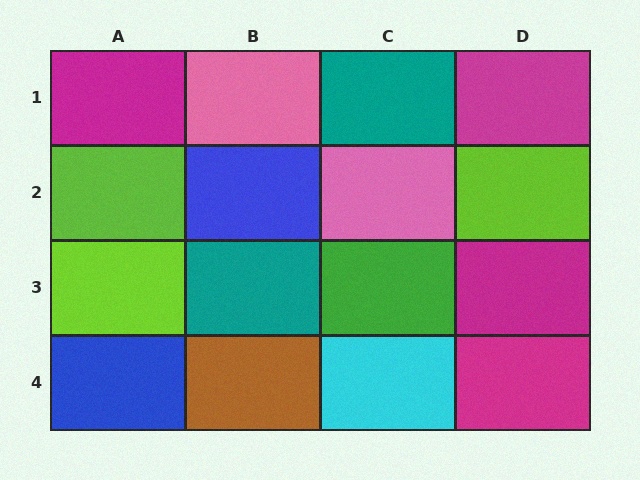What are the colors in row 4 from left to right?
Blue, brown, cyan, magenta.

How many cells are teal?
2 cells are teal.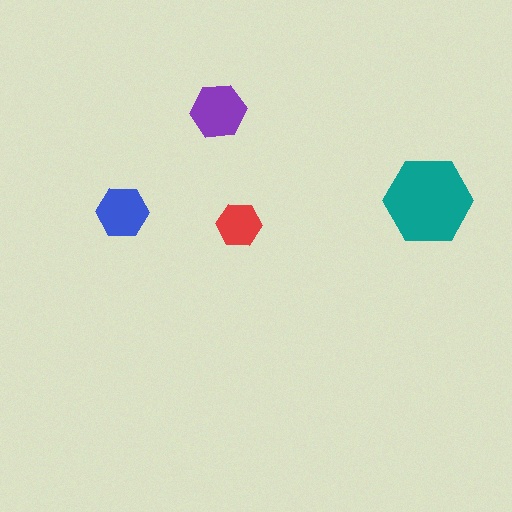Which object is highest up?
The purple hexagon is topmost.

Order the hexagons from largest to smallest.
the teal one, the purple one, the blue one, the red one.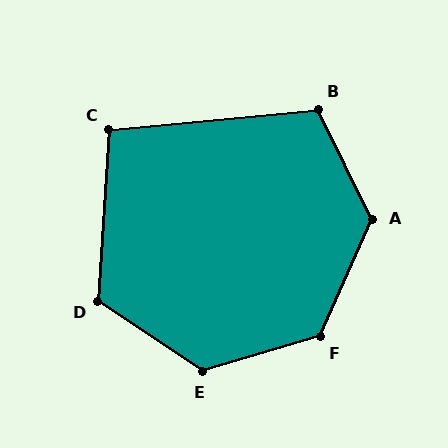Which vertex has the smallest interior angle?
C, at approximately 99 degrees.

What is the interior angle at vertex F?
Approximately 130 degrees (obtuse).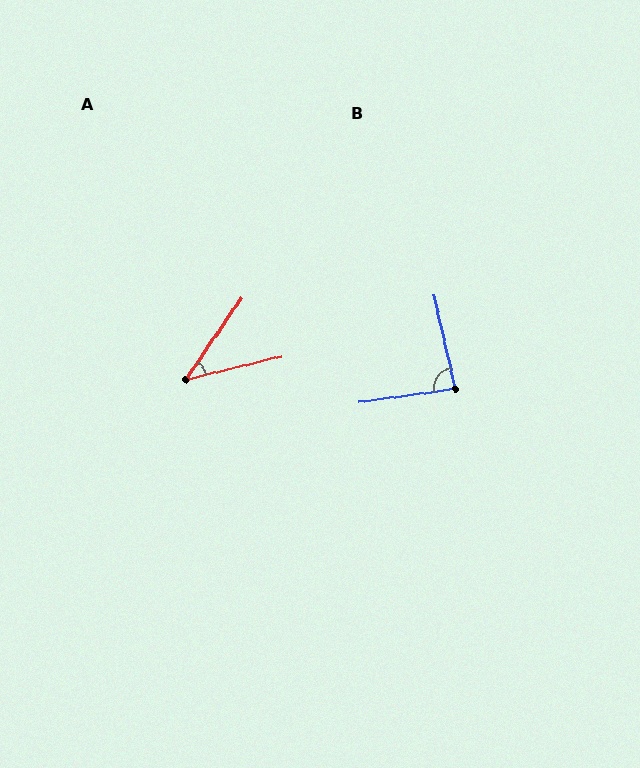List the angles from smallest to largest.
A (42°), B (85°).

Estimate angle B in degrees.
Approximately 85 degrees.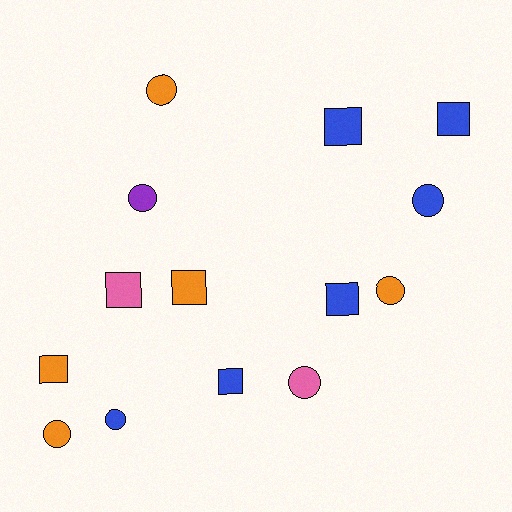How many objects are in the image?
There are 14 objects.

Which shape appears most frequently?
Circle, with 7 objects.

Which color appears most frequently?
Blue, with 6 objects.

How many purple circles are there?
There is 1 purple circle.